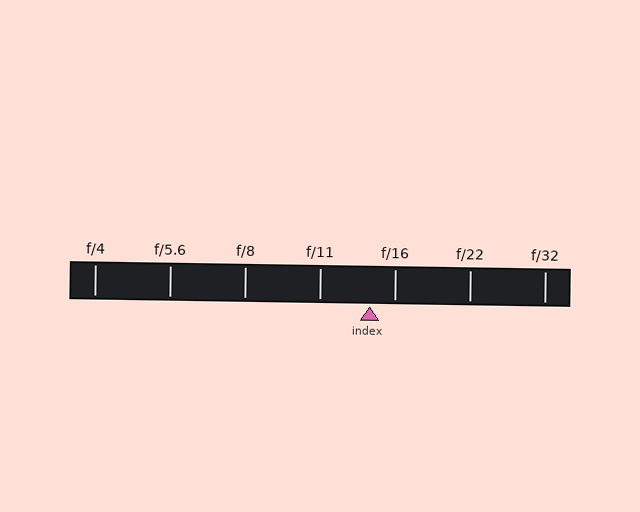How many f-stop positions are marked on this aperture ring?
There are 7 f-stop positions marked.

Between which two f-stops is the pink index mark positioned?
The index mark is between f/11 and f/16.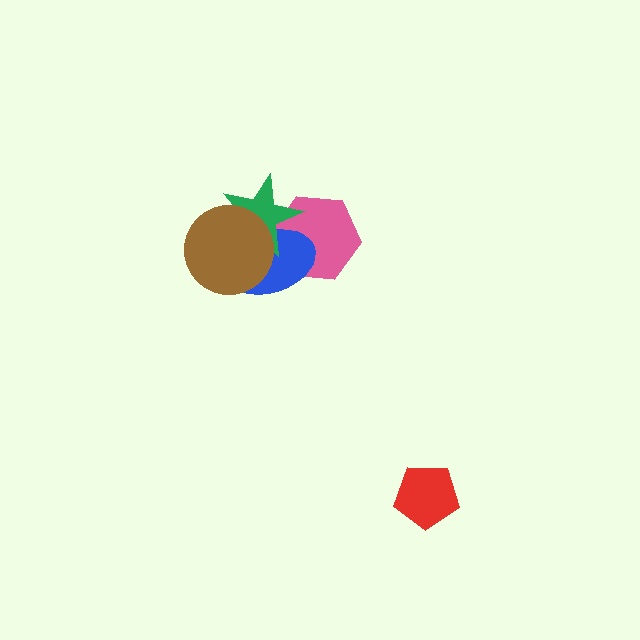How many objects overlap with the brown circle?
2 objects overlap with the brown circle.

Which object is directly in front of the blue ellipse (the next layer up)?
The green star is directly in front of the blue ellipse.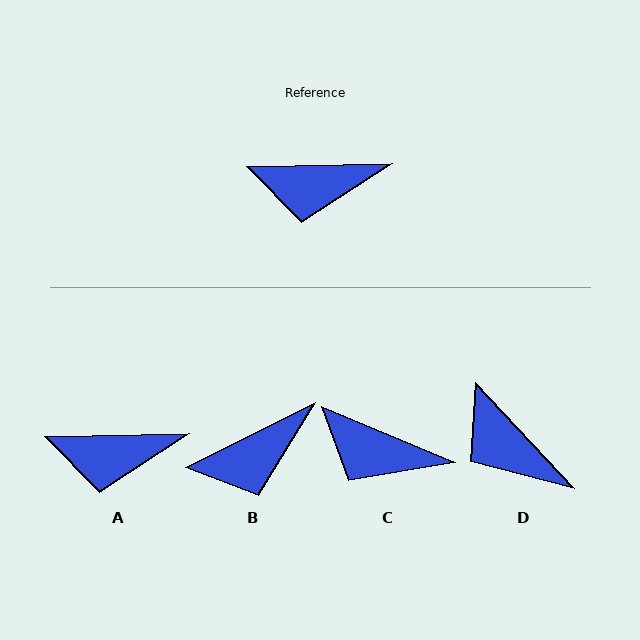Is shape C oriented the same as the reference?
No, it is off by about 24 degrees.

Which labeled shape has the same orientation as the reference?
A.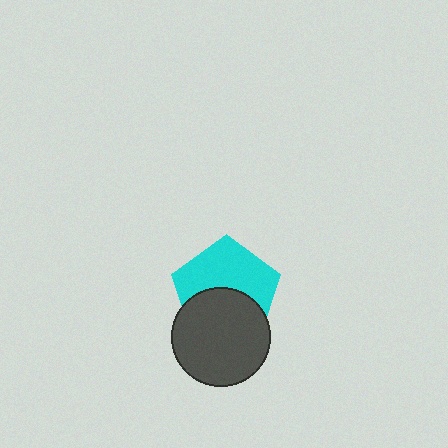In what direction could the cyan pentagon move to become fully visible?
The cyan pentagon could move up. That would shift it out from behind the dark gray circle entirely.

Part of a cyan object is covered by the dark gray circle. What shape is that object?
It is a pentagon.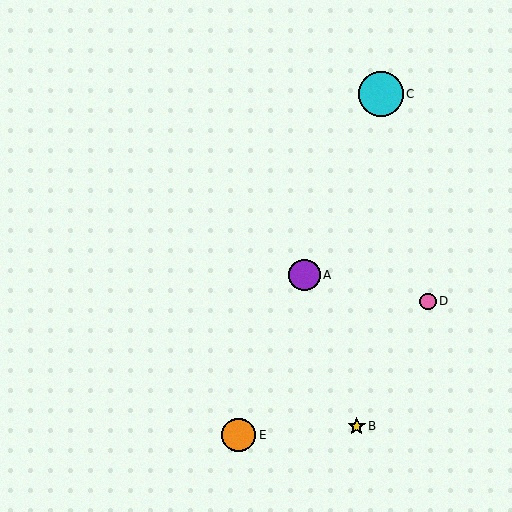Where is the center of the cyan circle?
The center of the cyan circle is at (381, 94).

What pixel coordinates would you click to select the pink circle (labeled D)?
Click at (428, 301) to select the pink circle D.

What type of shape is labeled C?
Shape C is a cyan circle.